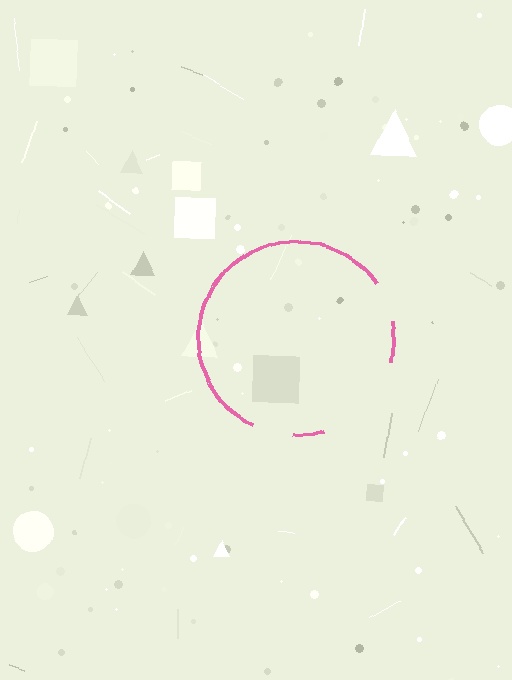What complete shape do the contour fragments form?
The contour fragments form a circle.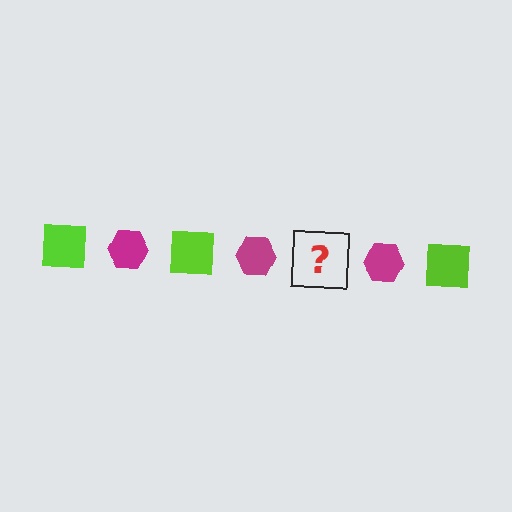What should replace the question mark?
The question mark should be replaced with a lime square.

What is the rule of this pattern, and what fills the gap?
The rule is that the pattern alternates between lime square and magenta hexagon. The gap should be filled with a lime square.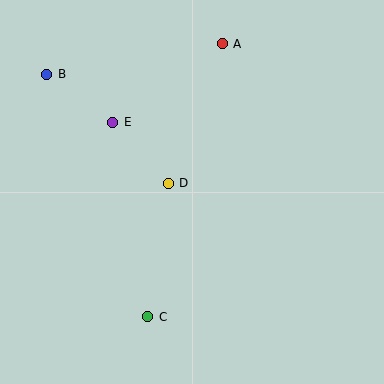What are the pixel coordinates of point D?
Point D is at (168, 183).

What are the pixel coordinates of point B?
Point B is at (47, 74).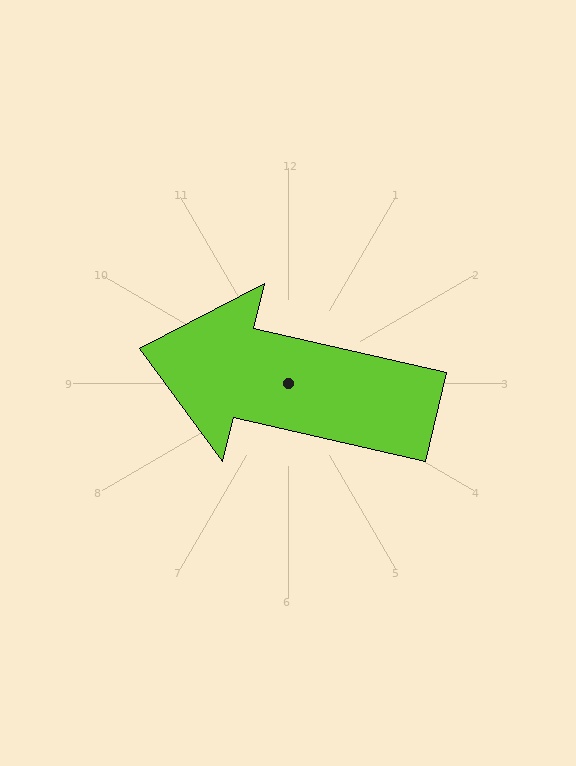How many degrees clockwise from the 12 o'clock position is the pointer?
Approximately 283 degrees.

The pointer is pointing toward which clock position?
Roughly 9 o'clock.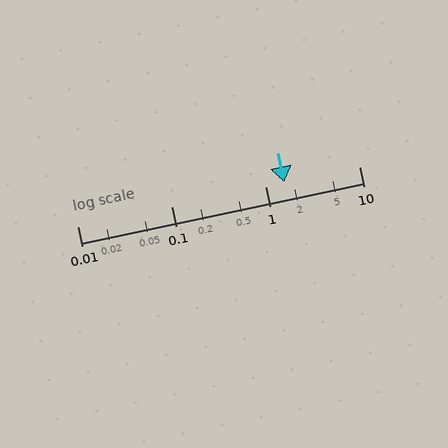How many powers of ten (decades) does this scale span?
The scale spans 3 decades, from 0.01 to 10.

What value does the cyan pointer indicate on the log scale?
The pointer indicates approximately 1.6.